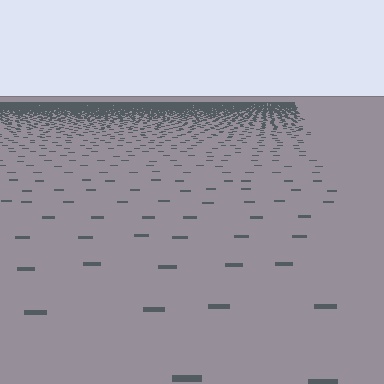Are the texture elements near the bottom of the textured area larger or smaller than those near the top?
Larger. Near the bottom, elements are closer to the viewer and appear at a bigger on-screen size.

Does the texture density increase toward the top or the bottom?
Density increases toward the top.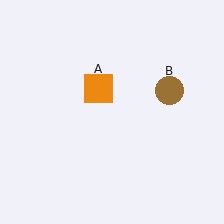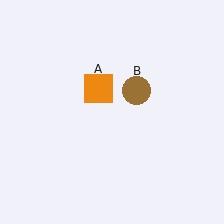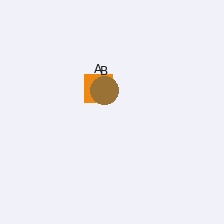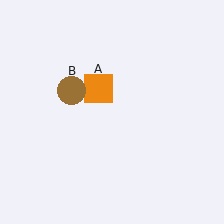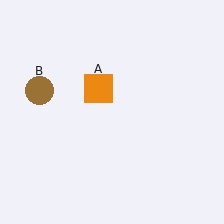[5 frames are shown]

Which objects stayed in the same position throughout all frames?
Orange square (object A) remained stationary.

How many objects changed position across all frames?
1 object changed position: brown circle (object B).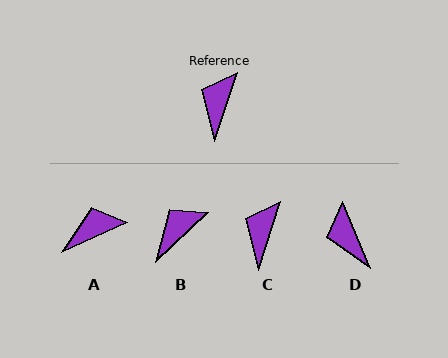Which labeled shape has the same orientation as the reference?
C.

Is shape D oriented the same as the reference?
No, it is off by about 41 degrees.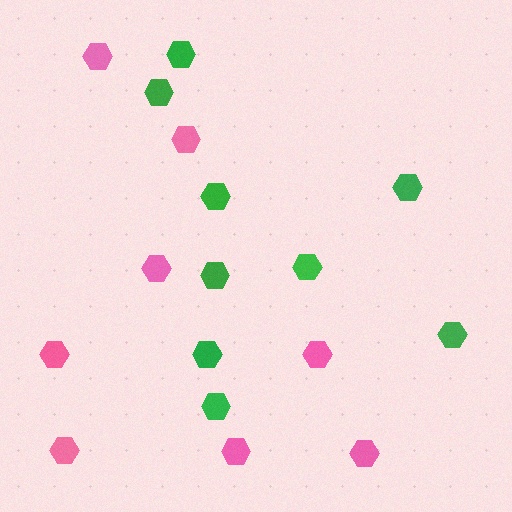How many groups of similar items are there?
There are 2 groups: one group of pink hexagons (8) and one group of green hexagons (9).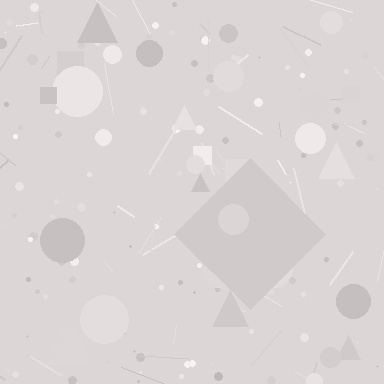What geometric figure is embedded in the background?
A diamond is embedded in the background.